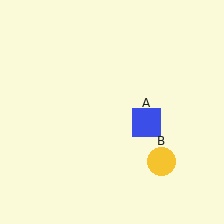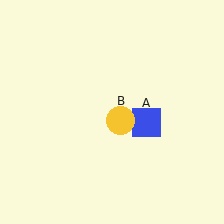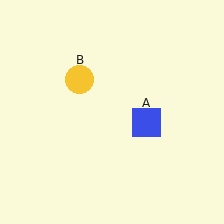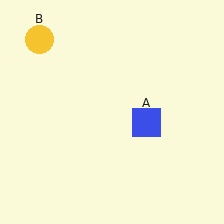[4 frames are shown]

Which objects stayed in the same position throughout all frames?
Blue square (object A) remained stationary.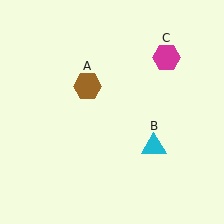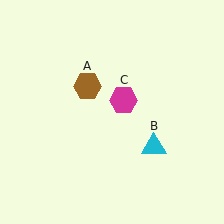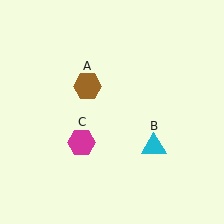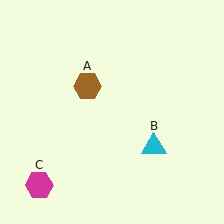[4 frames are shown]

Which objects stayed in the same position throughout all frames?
Brown hexagon (object A) and cyan triangle (object B) remained stationary.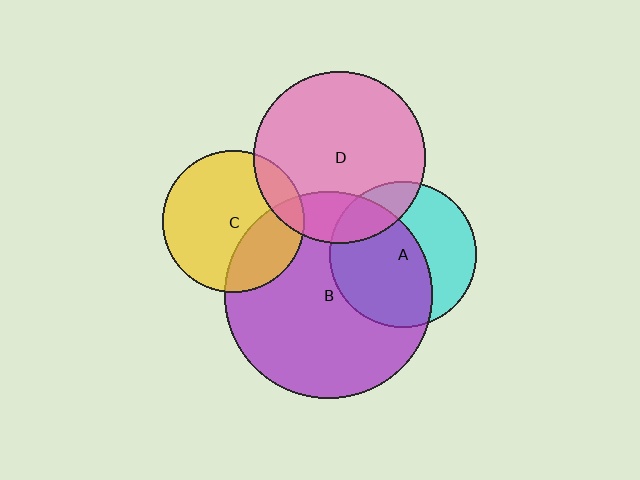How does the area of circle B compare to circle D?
Approximately 1.5 times.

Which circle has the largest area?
Circle B (purple).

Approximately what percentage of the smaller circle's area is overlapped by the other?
Approximately 20%.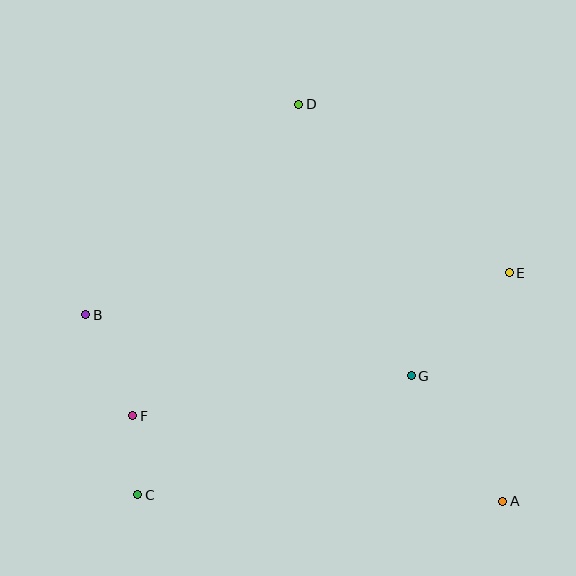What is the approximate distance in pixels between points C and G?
The distance between C and G is approximately 299 pixels.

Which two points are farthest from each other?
Points A and B are farthest from each other.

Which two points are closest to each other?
Points C and F are closest to each other.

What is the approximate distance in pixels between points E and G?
The distance between E and G is approximately 142 pixels.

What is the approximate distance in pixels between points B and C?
The distance between B and C is approximately 187 pixels.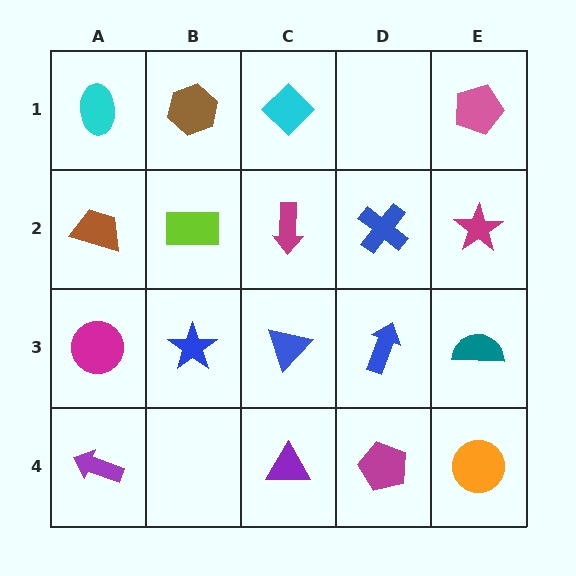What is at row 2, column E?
A magenta star.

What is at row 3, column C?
A blue triangle.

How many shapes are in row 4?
4 shapes.